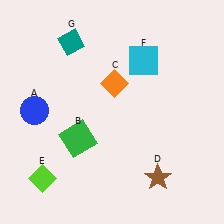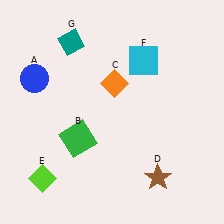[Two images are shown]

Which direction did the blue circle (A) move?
The blue circle (A) moved up.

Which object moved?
The blue circle (A) moved up.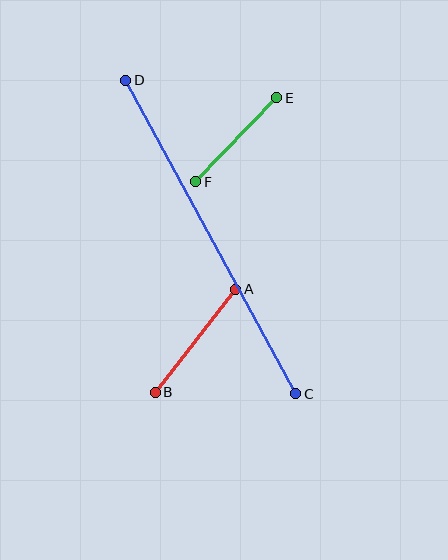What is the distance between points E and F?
The distance is approximately 117 pixels.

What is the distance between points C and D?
The distance is approximately 356 pixels.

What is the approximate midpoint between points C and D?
The midpoint is at approximately (211, 237) pixels.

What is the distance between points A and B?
The distance is approximately 131 pixels.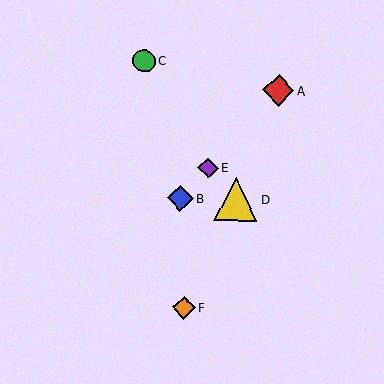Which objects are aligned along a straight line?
Objects A, B, E are aligned along a straight line.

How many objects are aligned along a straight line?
3 objects (A, B, E) are aligned along a straight line.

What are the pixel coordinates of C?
Object C is at (144, 61).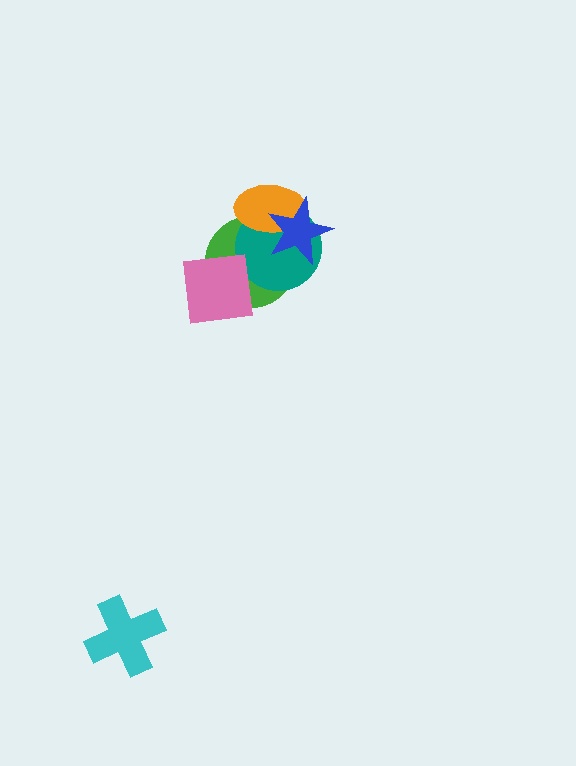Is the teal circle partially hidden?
Yes, it is partially covered by another shape.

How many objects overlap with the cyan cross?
0 objects overlap with the cyan cross.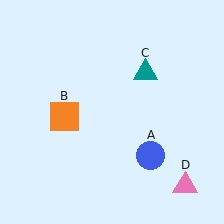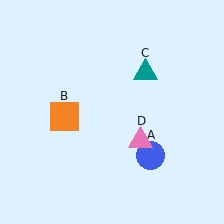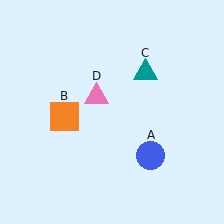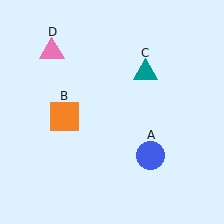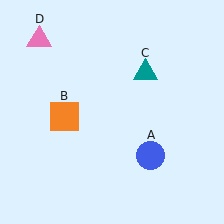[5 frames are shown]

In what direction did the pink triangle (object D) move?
The pink triangle (object D) moved up and to the left.